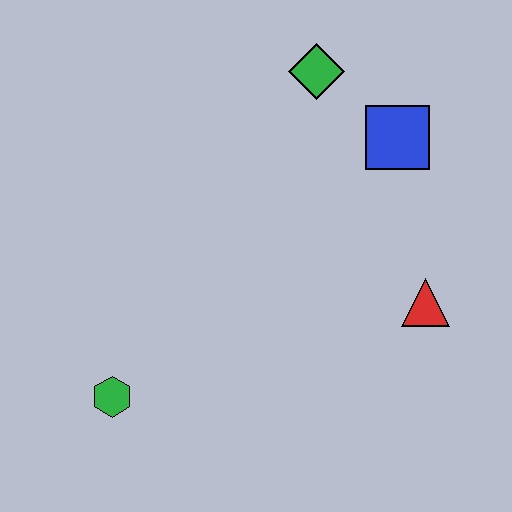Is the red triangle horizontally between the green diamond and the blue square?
No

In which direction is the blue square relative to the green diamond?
The blue square is to the right of the green diamond.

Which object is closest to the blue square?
The green diamond is closest to the blue square.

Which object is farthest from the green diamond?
The green hexagon is farthest from the green diamond.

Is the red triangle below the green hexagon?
No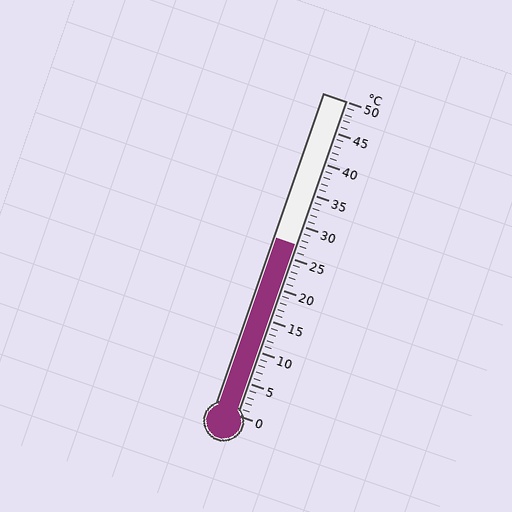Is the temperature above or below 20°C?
The temperature is above 20°C.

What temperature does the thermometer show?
The thermometer shows approximately 27°C.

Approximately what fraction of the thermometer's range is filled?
The thermometer is filled to approximately 55% of its range.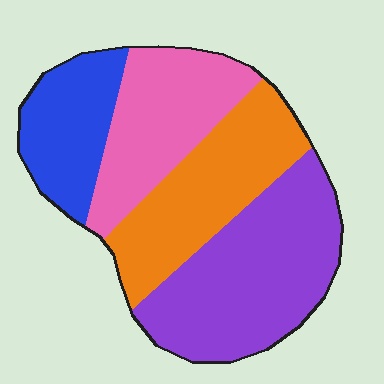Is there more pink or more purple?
Purple.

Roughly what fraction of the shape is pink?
Pink covers about 25% of the shape.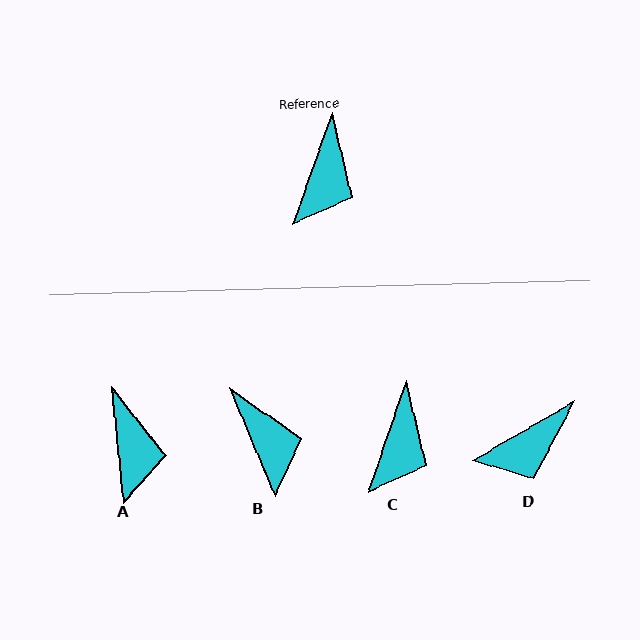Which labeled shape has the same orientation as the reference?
C.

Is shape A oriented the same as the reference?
No, it is off by about 25 degrees.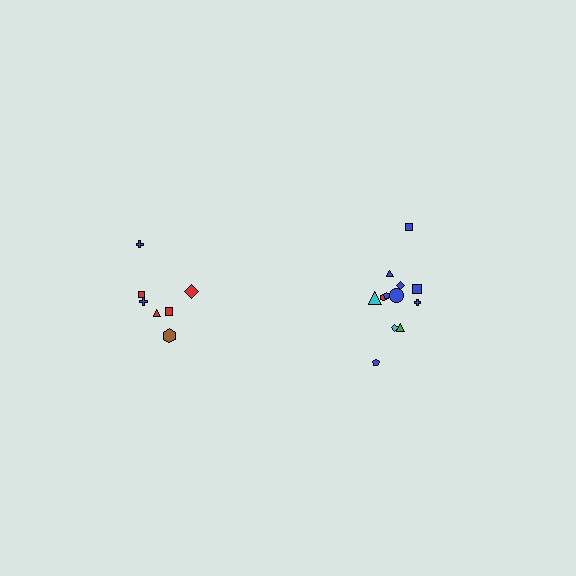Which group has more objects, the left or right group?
The right group.